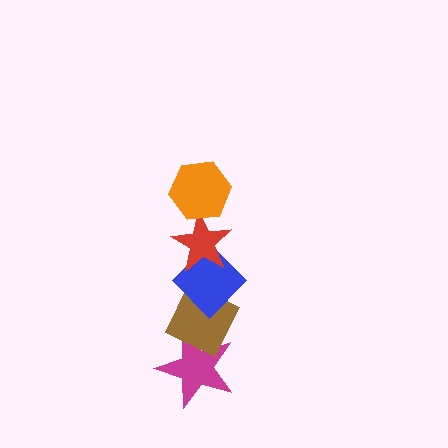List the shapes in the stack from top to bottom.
From top to bottom: the orange hexagon, the red star, the blue diamond, the brown diamond, the magenta star.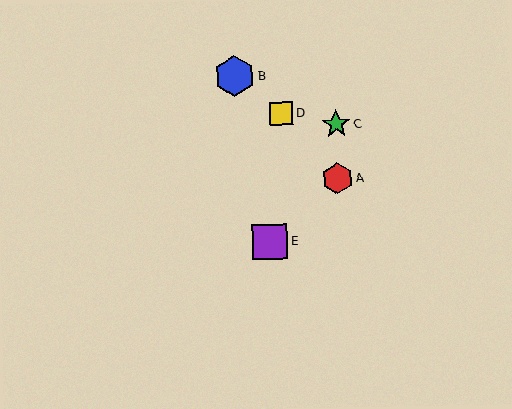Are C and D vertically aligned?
No, C is at x≈336 and D is at x≈281.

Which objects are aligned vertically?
Objects A, C are aligned vertically.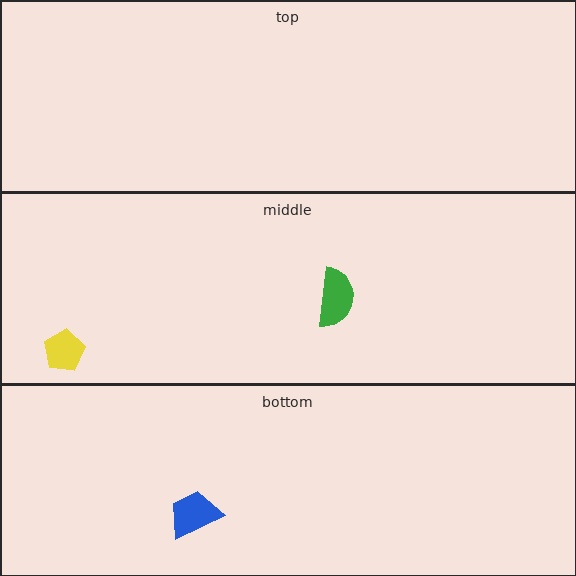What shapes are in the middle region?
The green semicircle, the yellow pentagon.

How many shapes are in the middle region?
2.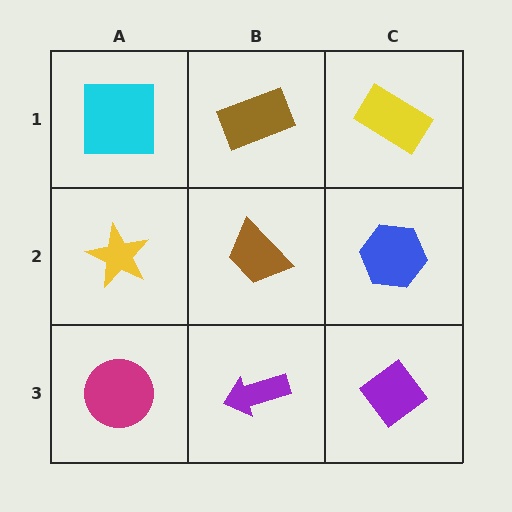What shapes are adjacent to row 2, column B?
A brown rectangle (row 1, column B), a purple arrow (row 3, column B), a yellow star (row 2, column A), a blue hexagon (row 2, column C).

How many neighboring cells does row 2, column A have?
3.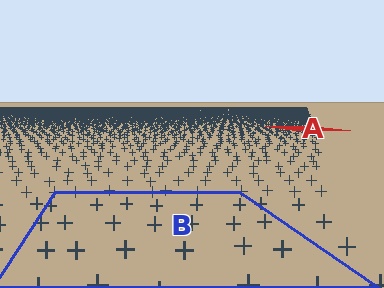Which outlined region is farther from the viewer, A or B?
Region A is farther from the viewer — the texture elements inside it appear smaller and more densely packed.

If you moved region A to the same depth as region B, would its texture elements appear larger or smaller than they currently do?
They would appear larger. At a closer depth, the same texture elements are projected at a bigger on-screen size.